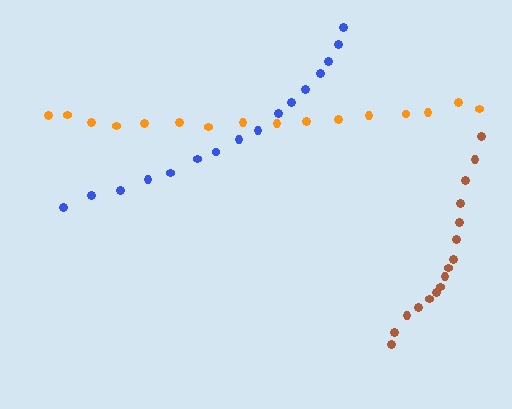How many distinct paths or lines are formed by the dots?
There are 3 distinct paths.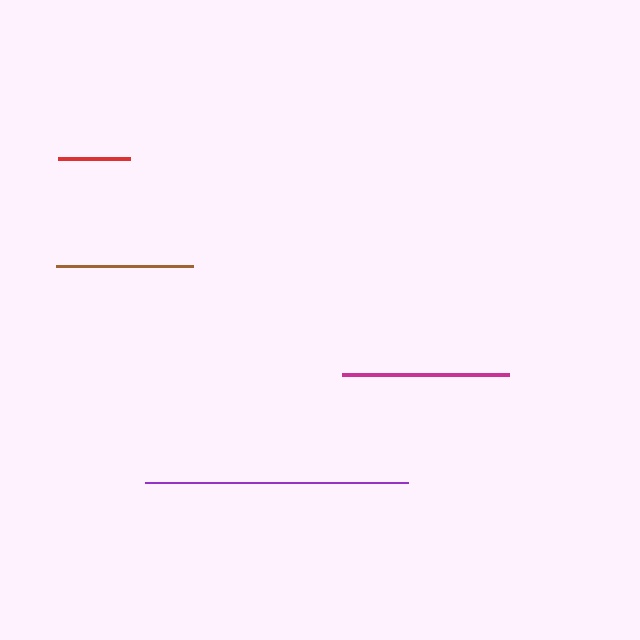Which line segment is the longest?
The purple line is the longest at approximately 263 pixels.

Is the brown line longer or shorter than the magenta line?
The magenta line is longer than the brown line.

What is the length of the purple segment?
The purple segment is approximately 263 pixels long.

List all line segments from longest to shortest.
From longest to shortest: purple, magenta, brown, red.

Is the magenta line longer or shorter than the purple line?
The purple line is longer than the magenta line.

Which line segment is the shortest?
The red line is the shortest at approximately 72 pixels.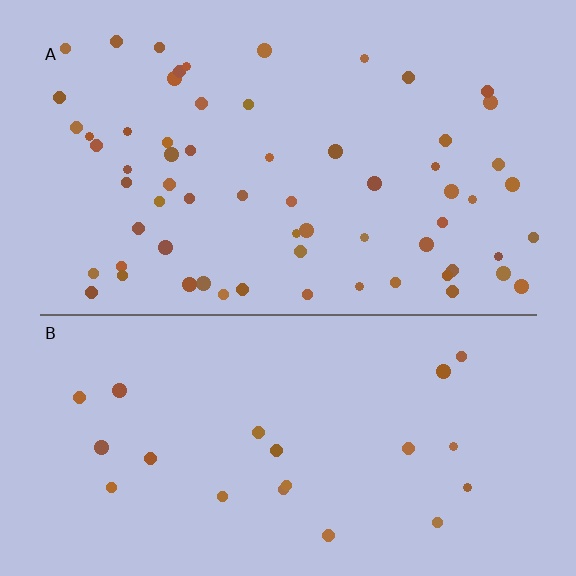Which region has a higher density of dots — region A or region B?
A (the top).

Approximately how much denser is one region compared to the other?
Approximately 3.0× — region A over region B.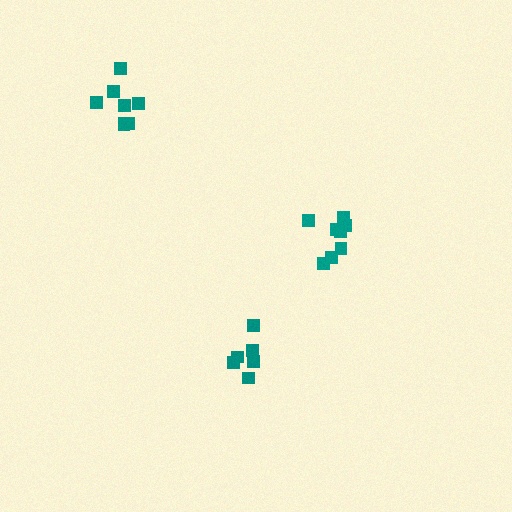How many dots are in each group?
Group 1: 8 dots, Group 2: 8 dots, Group 3: 6 dots (22 total).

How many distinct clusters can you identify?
There are 3 distinct clusters.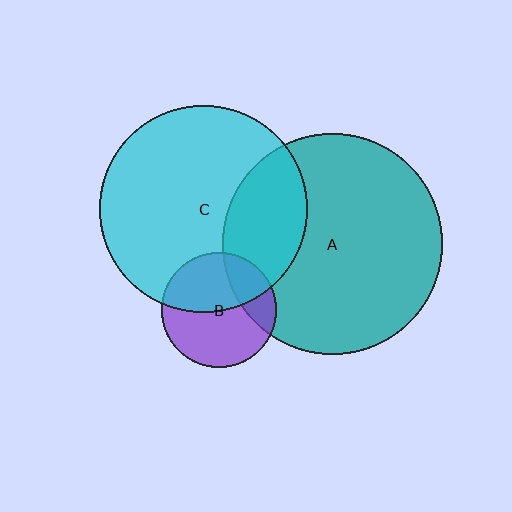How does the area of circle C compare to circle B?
Approximately 3.3 times.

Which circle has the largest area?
Circle A (teal).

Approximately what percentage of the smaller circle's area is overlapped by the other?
Approximately 30%.